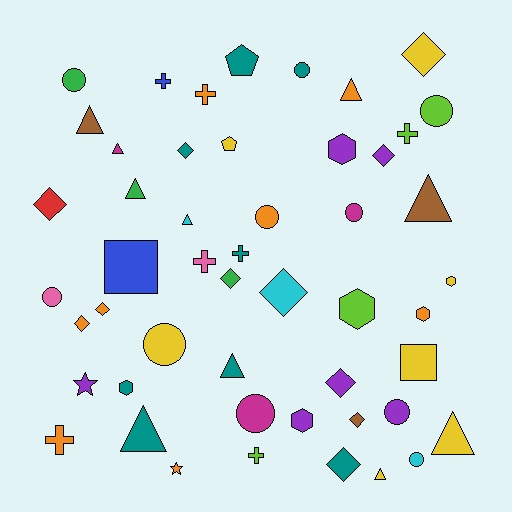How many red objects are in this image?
There is 1 red object.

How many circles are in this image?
There are 10 circles.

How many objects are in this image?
There are 50 objects.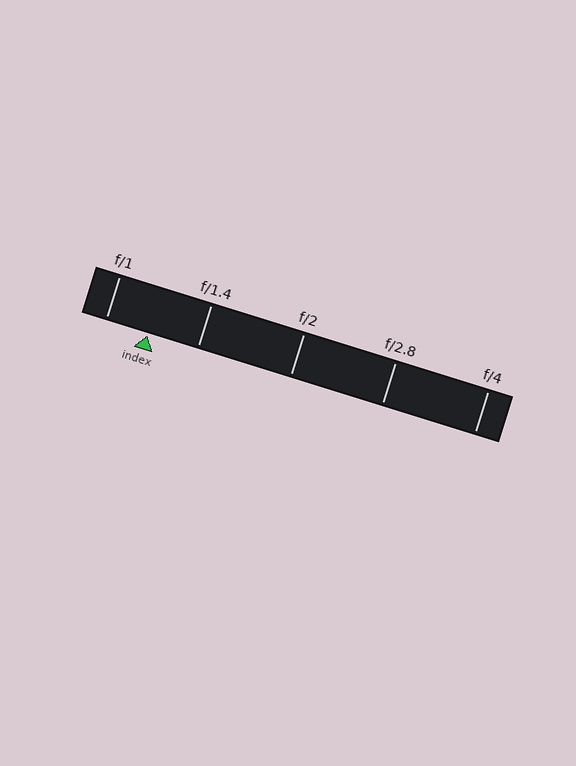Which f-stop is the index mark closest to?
The index mark is closest to f/1.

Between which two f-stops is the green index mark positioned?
The index mark is between f/1 and f/1.4.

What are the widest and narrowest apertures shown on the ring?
The widest aperture shown is f/1 and the narrowest is f/4.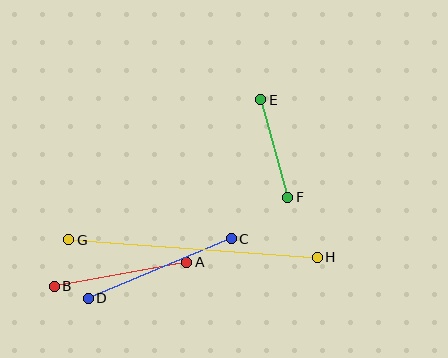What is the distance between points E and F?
The distance is approximately 101 pixels.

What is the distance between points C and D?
The distance is approximately 155 pixels.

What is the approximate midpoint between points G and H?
The midpoint is at approximately (193, 248) pixels.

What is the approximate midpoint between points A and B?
The midpoint is at approximately (121, 274) pixels.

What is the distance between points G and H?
The distance is approximately 249 pixels.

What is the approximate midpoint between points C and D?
The midpoint is at approximately (160, 268) pixels.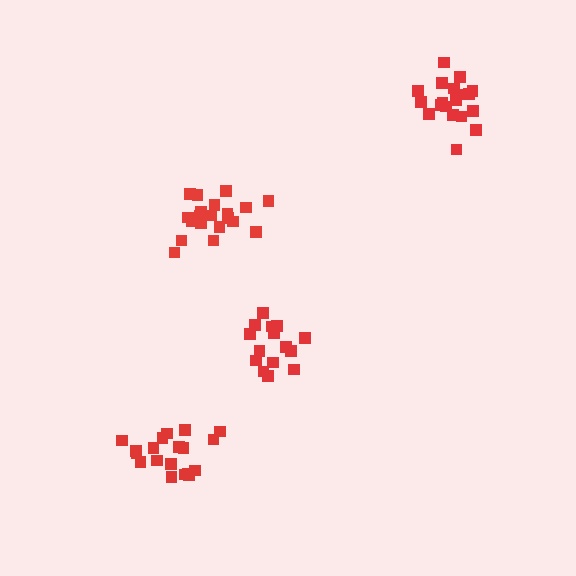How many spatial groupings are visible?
There are 4 spatial groupings.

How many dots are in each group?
Group 1: 19 dots, Group 2: 20 dots, Group 3: 15 dots, Group 4: 19 dots (73 total).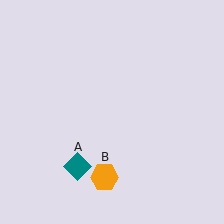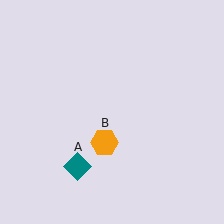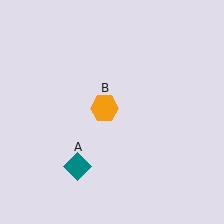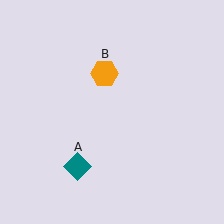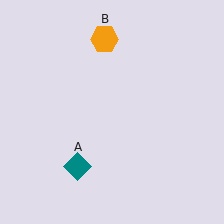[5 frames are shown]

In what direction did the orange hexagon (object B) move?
The orange hexagon (object B) moved up.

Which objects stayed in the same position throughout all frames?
Teal diamond (object A) remained stationary.